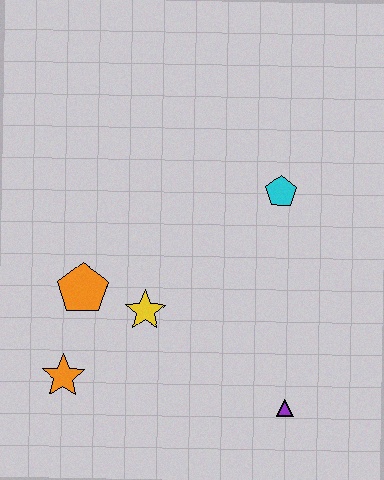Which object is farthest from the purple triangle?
The orange pentagon is farthest from the purple triangle.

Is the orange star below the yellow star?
Yes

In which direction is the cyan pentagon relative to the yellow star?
The cyan pentagon is to the right of the yellow star.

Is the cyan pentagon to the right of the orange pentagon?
Yes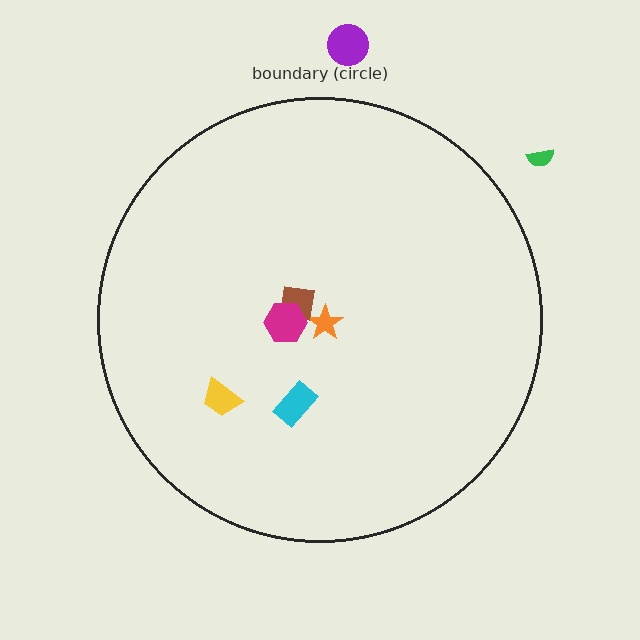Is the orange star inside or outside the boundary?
Inside.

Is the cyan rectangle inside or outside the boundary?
Inside.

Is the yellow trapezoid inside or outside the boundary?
Inside.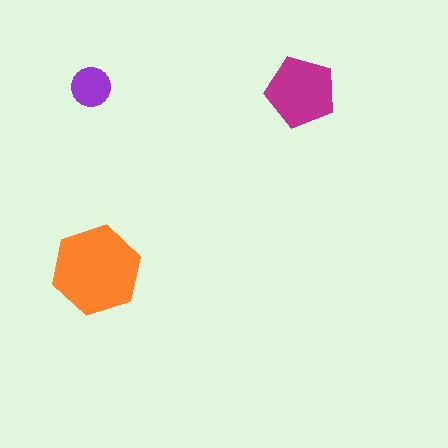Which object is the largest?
The orange hexagon.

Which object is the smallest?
The purple circle.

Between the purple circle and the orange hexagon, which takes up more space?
The orange hexagon.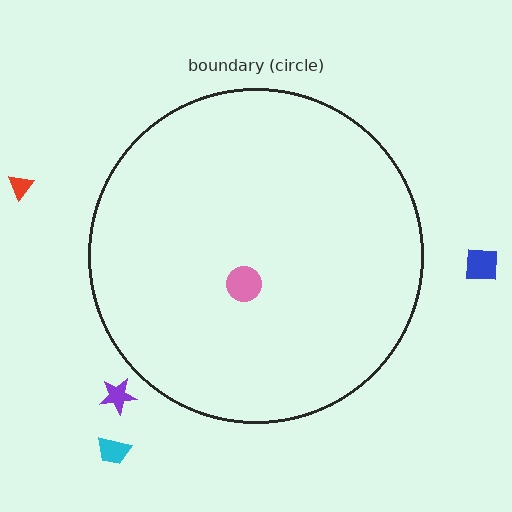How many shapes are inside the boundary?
1 inside, 4 outside.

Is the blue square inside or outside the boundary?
Outside.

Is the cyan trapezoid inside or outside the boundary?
Outside.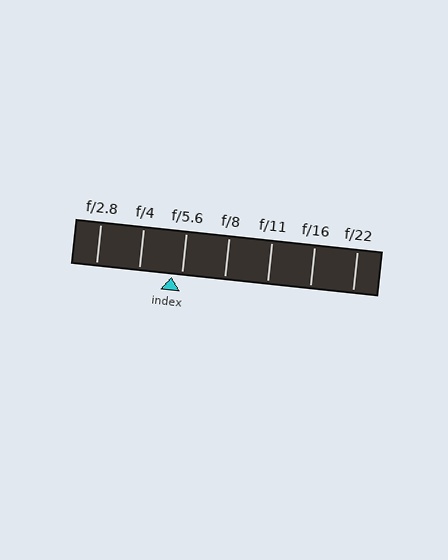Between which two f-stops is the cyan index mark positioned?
The index mark is between f/4 and f/5.6.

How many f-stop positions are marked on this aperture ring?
There are 7 f-stop positions marked.